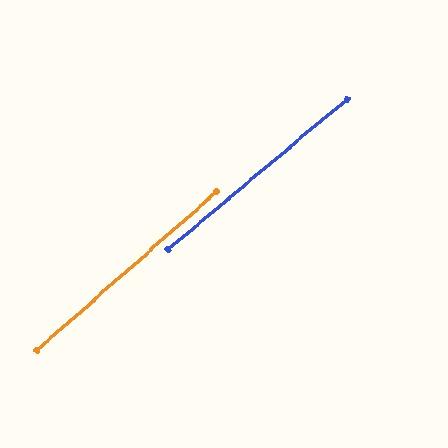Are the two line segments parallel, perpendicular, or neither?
Parallel — their directions differ by only 1.4°.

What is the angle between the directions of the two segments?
Approximately 1 degree.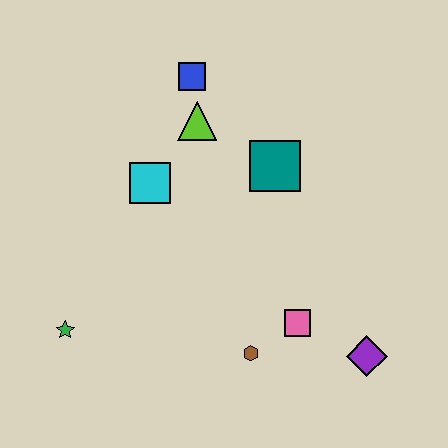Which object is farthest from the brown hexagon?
The blue square is farthest from the brown hexagon.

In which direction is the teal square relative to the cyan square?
The teal square is to the right of the cyan square.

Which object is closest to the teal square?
The lime triangle is closest to the teal square.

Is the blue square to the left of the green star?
No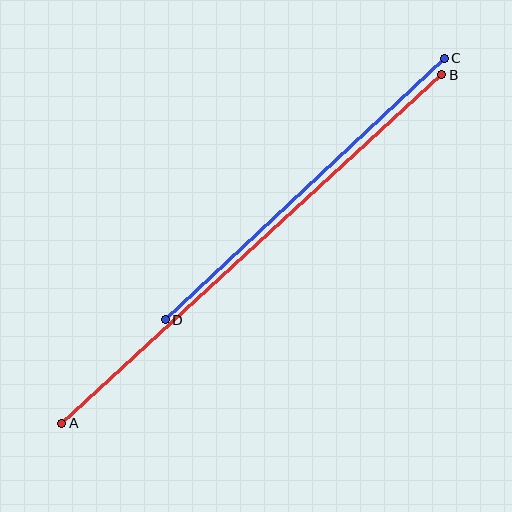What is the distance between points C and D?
The distance is approximately 383 pixels.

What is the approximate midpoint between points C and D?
The midpoint is at approximately (305, 189) pixels.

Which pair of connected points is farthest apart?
Points A and B are farthest apart.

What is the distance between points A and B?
The distance is approximately 516 pixels.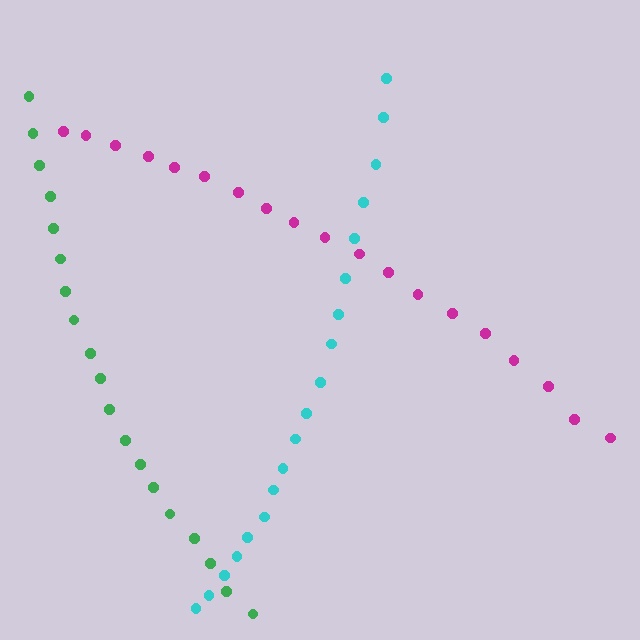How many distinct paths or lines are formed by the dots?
There are 3 distinct paths.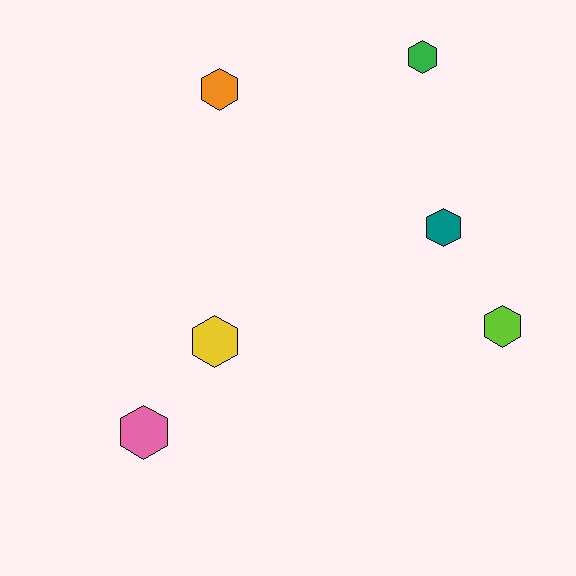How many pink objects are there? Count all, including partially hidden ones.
There is 1 pink object.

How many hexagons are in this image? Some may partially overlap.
There are 6 hexagons.